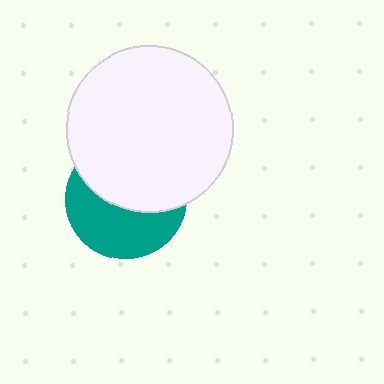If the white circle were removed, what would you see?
You would see the complete teal circle.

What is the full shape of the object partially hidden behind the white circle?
The partially hidden object is a teal circle.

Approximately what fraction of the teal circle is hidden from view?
Roughly 53% of the teal circle is hidden behind the white circle.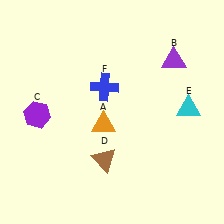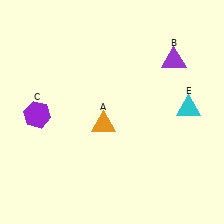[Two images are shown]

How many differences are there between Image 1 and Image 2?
There are 2 differences between the two images.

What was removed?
The blue cross (F), the brown triangle (D) were removed in Image 2.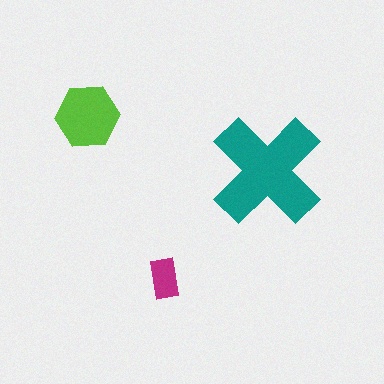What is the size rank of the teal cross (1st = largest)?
1st.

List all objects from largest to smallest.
The teal cross, the lime hexagon, the magenta rectangle.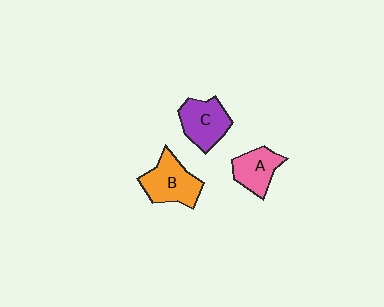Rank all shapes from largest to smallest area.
From largest to smallest: B (orange), C (purple), A (pink).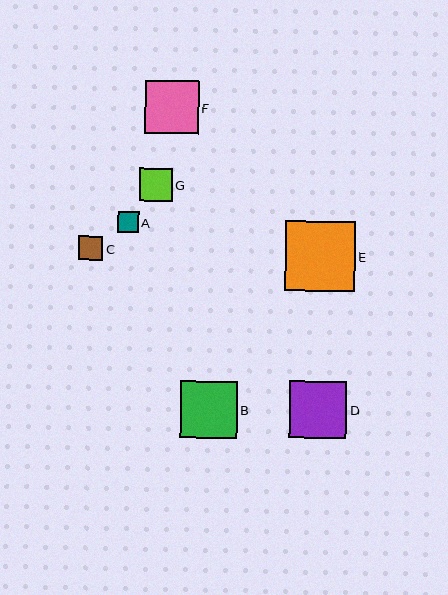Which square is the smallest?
Square A is the smallest with a size of approximately 21 pixels.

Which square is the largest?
Square E is the largest with a size of approximately 70 pixels.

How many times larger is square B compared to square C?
Square B is approximately 2.4 times the size of square C.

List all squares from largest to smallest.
From largest to smallest: E, B, D, F, G, C, A.